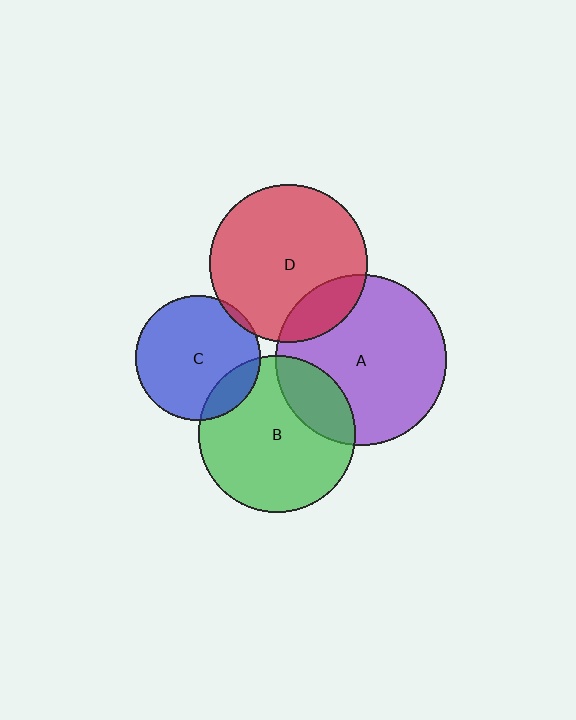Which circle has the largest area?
Circle A (purple).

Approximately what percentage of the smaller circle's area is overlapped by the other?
Approximately 15%.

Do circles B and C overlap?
Yes.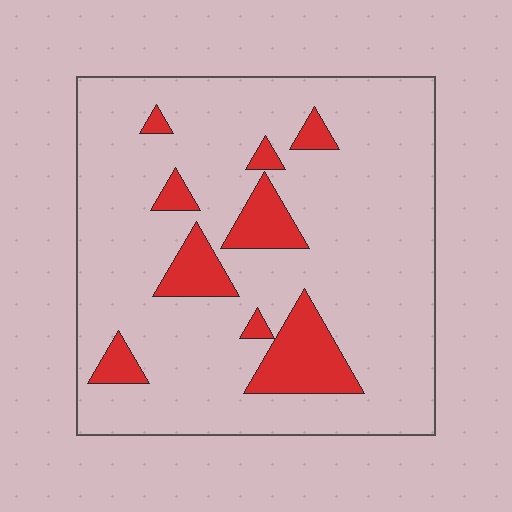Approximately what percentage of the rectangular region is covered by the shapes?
Approximately 15%.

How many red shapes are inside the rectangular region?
9.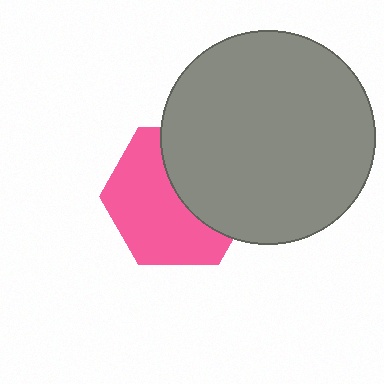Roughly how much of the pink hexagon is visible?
About half of it is visible (roughly 57%).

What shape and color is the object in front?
The object in front is a gray circle.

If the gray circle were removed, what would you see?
You would see the complete pink hexagon.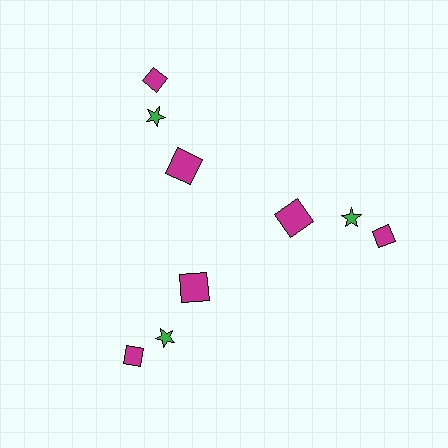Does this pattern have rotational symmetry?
Yes, this pattern has 3-fold rotational symmetry. It looks the same after rotating 120 degrees around the center.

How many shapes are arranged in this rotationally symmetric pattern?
There are 9 shapes, arranged in 3 groups of 3.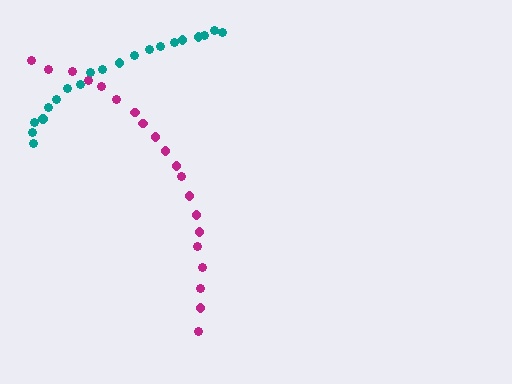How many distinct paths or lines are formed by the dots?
There are 2 distinct paths.